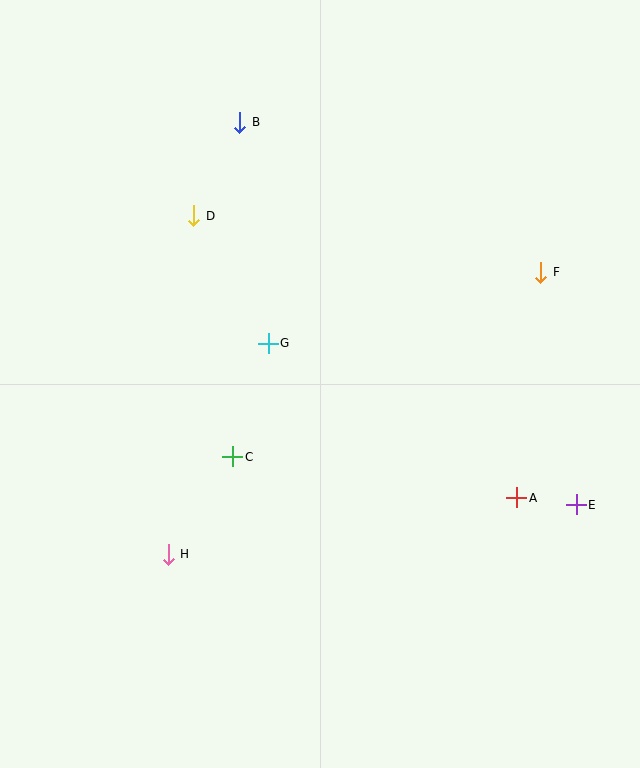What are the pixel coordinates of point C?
Point C is at (233, 457).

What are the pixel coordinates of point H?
Point H is at (168, 554).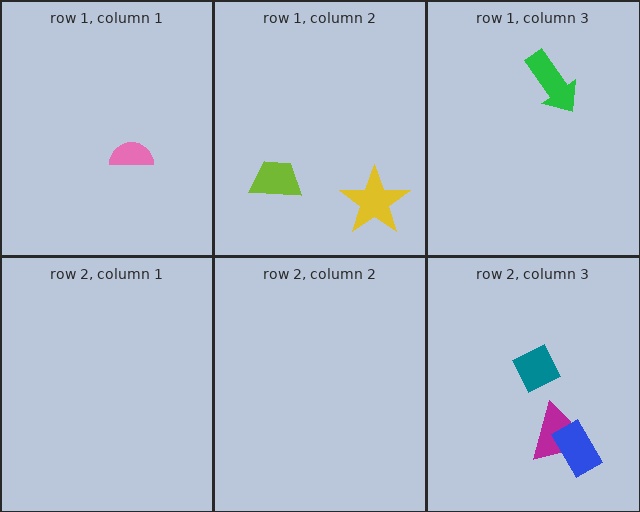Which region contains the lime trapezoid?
The row 1, column 2 region.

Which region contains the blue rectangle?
The row 2, column 3 region.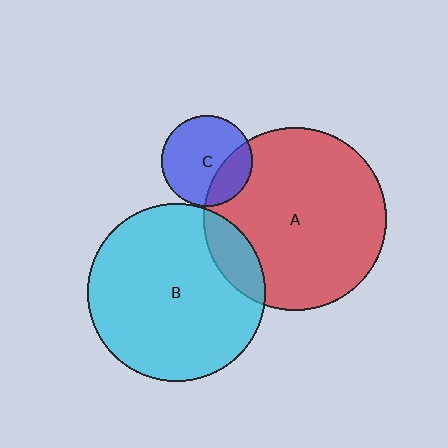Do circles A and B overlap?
Yes.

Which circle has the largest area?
Circle A (red).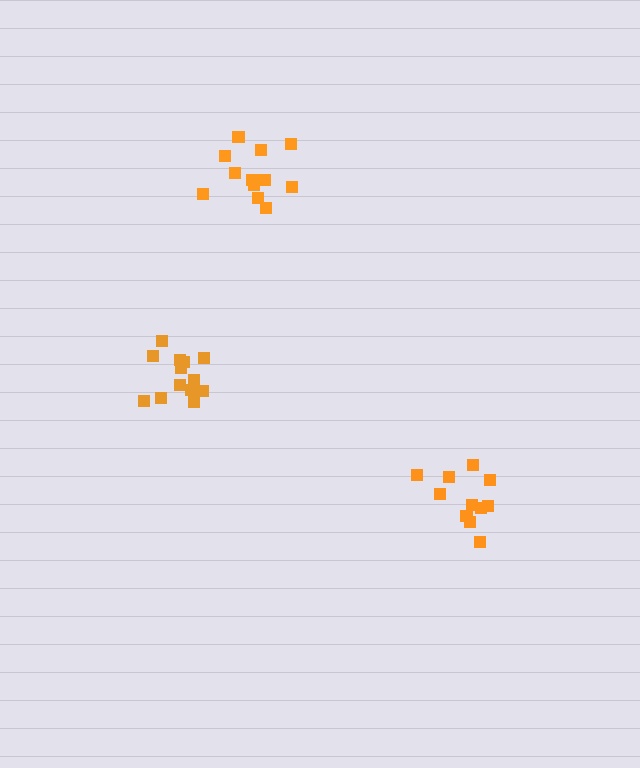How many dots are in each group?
Group 1: 11 dots, Group 2: 13 dots, Group 3: 12 dots (36 total).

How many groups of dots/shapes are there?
There are 3 groups.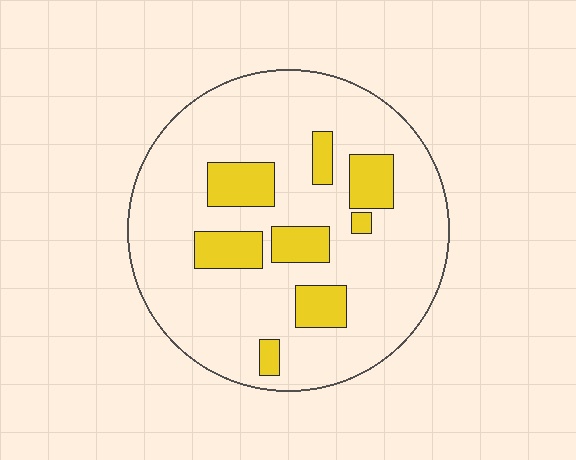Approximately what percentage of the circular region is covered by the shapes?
Approximately 20%.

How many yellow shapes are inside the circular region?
8.